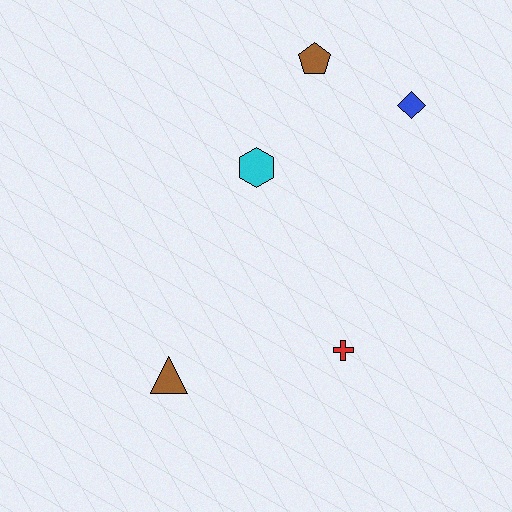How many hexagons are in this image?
There is 1 hexagon.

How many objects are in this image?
There are 5 objects.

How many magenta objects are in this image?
There are no magenta objects.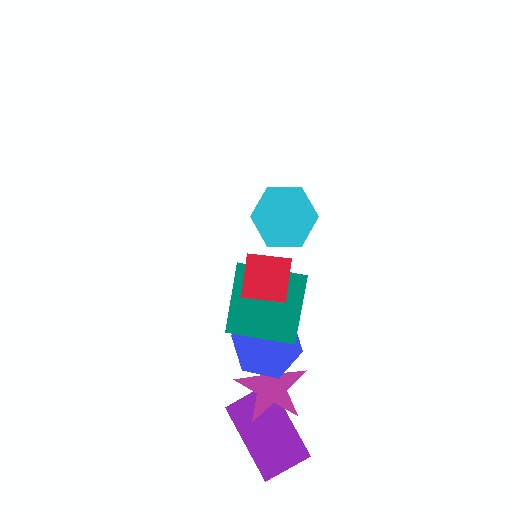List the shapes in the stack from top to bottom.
From top to bottom: the cyan hexagon, the red square, the teal square, the blue hexagon, the magenta star, the purple rectangle.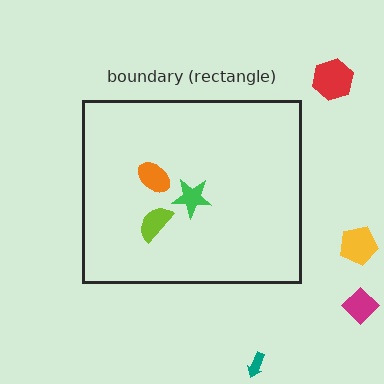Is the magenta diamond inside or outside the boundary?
Outside.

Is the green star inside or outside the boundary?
Inside.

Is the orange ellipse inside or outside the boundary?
Inside.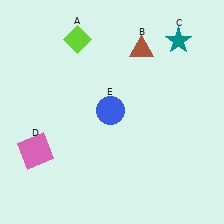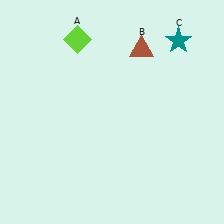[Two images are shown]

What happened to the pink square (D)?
The pink square (D) was removed in Image 2. It was in the bottom-left area of Image 1.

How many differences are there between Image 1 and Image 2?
There are 2 differences between the two images.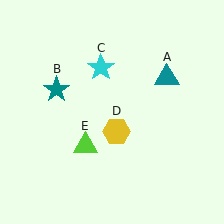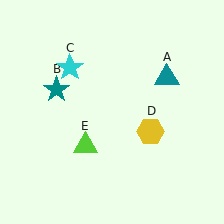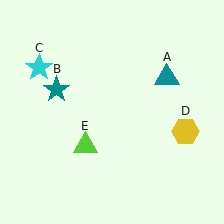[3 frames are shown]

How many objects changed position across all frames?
2 objects changed position: cyan star (object C), yellow hexagon (object D).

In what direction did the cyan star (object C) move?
The cyan star (object C) moved left.